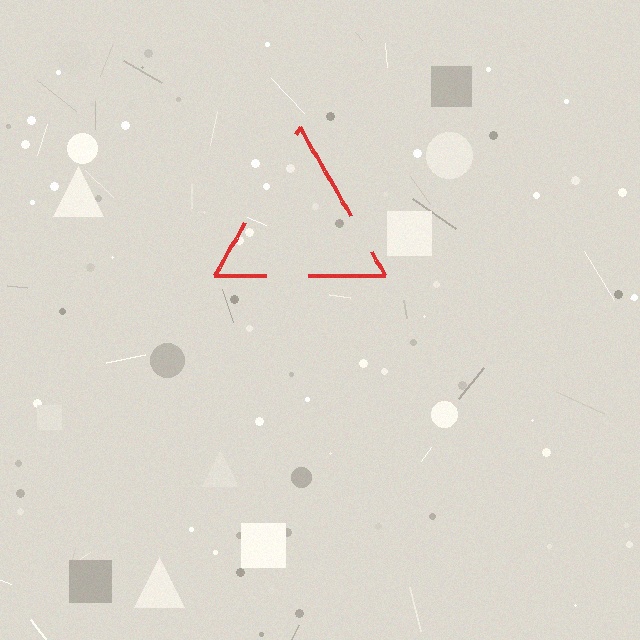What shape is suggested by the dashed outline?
The dashed outline suggests a triangle.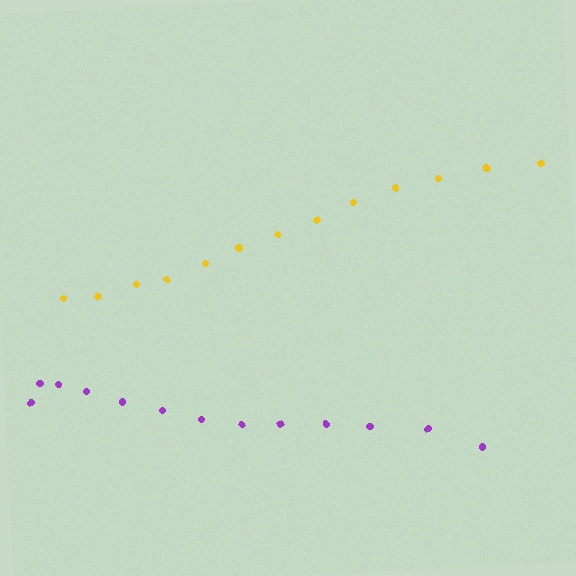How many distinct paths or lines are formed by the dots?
There are 2 distinct paths.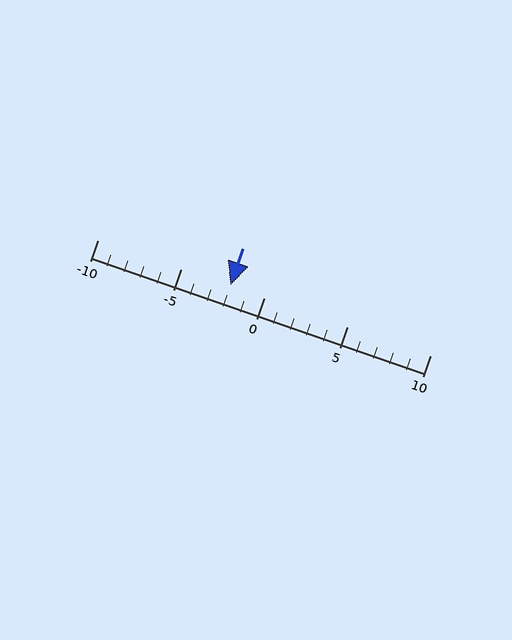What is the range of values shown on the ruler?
The ruler shows values from -10 to 10.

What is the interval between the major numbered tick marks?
The major tick marks are spaced 5 units apart.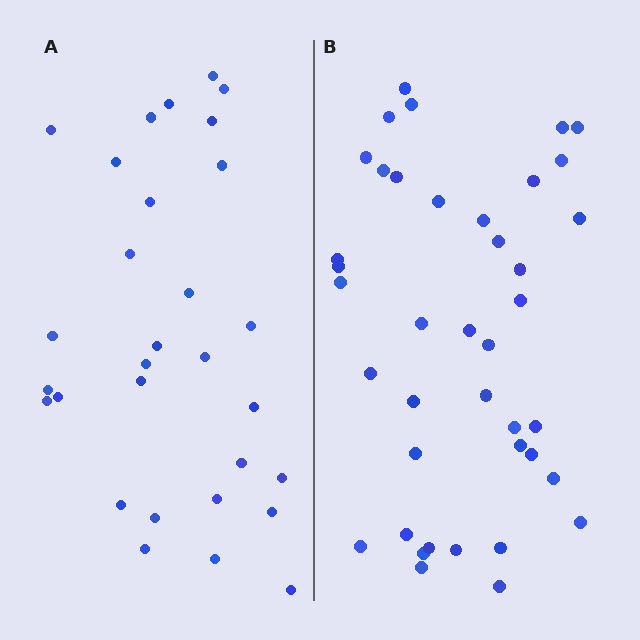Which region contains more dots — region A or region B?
Region B (the right region) has more dots.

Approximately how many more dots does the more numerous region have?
Region B has roughly 10 or so more dots than region A.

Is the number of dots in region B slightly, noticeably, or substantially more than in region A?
Region B has noticeably more, but not dramatically so. The ratio is roughly 1.3 to 1.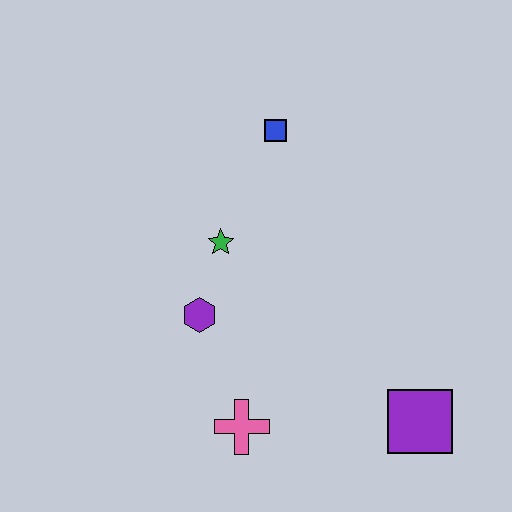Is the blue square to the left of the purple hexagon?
No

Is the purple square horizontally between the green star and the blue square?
No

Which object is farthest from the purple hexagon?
The purple square is farthest from the purple hexagon.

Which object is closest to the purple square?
The pink cross is closest to the purple square.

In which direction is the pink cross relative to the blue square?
The pink cross is below the blue square.